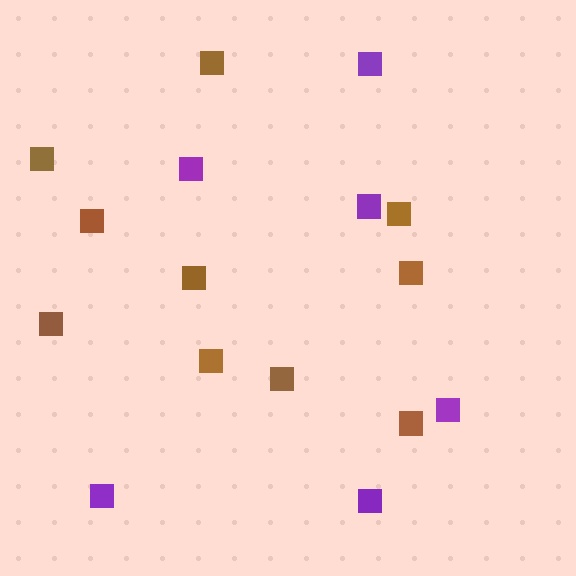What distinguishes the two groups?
There are 2 groups: one group of brown squares (10) and one group of purple squares (6).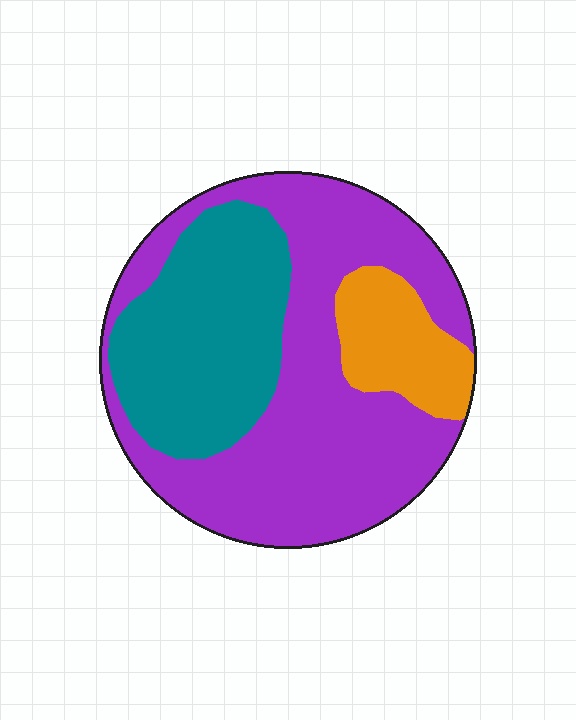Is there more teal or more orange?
Teal.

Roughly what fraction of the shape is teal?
Teal takes up about one third (1/3) of the shape.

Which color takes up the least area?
Orange, at roughly 15%.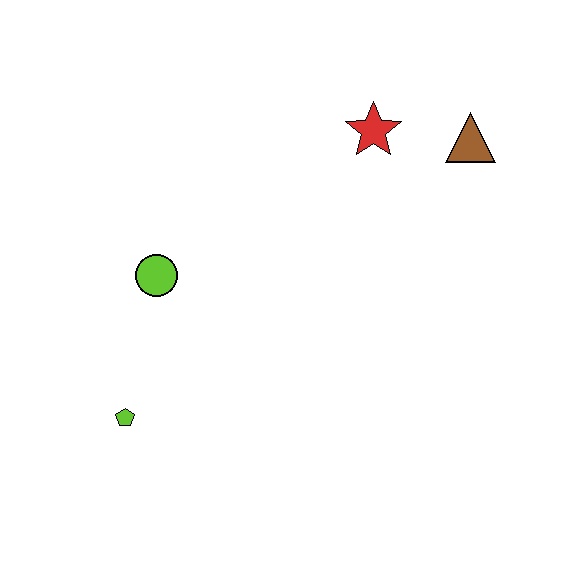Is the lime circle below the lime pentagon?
No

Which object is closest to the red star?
The brown triangle is closest to the red star.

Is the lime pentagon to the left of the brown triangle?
Yes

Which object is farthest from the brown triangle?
The lime pentagon is farthest from the brown triangle.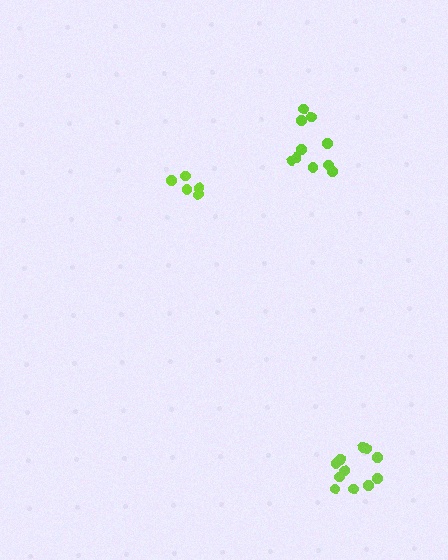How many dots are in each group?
Group 1: 10 dots, Group 2: 5 dots, Group 3: 11 dots (26 total).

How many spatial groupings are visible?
There are 3 spatial groupings.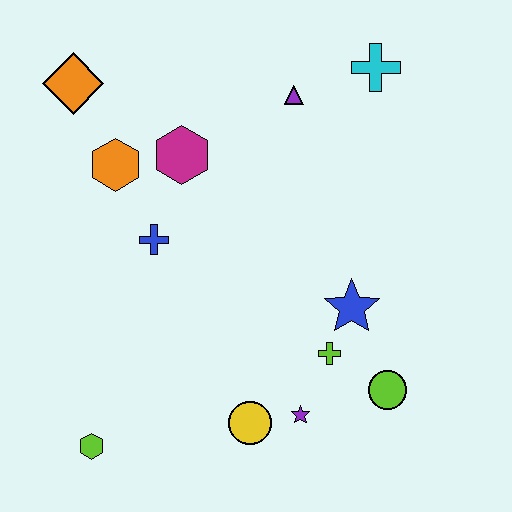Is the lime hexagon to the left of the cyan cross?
Yes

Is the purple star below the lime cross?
Yes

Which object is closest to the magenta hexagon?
The orange hexagon is closest to the magenta hexagon.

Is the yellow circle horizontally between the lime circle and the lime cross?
No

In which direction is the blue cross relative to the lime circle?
The blue cross is to the left of the lime circle.